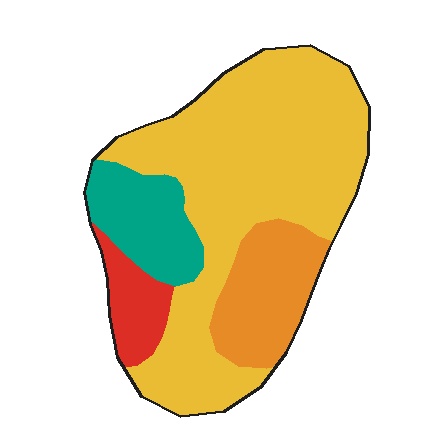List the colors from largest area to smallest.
From largest to smallest: yellow, orange, teal, red.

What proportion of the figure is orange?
Orange takes up less than a sixth of the figure.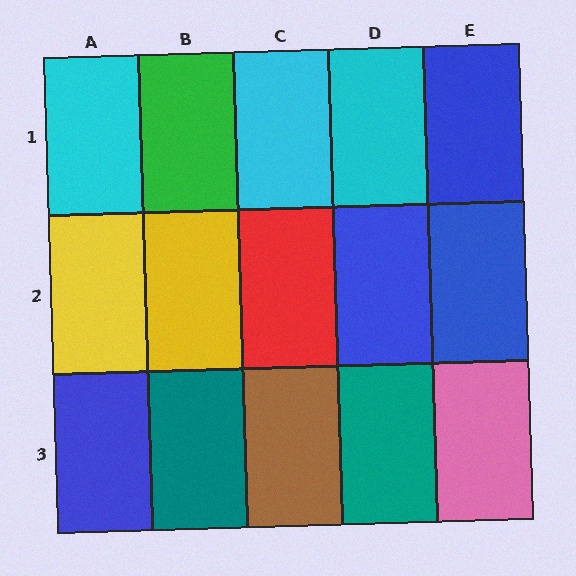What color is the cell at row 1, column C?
Cyan.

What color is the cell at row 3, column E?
Pink.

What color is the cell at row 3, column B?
Teal.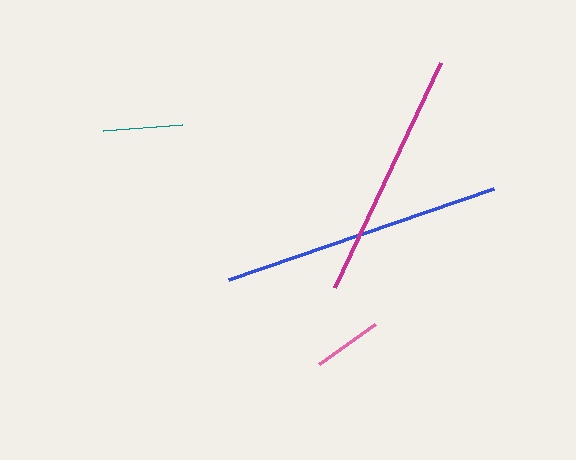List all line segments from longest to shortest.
From longest to shortest: blue, magenta, teal, pink.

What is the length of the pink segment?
The pink segment is approximately 69 pixels long.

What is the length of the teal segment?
The teal segment is approximately 79 pixels long.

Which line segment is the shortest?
The pink line is the shortest at approximately 69 pixels.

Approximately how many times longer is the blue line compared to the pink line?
The blue line is approximately 4.0 times the length of the pink line.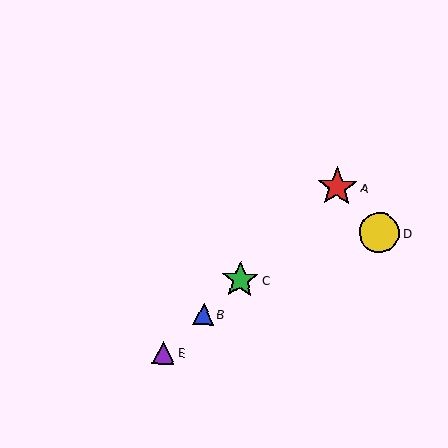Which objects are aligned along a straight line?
Objects A, B, C, E are aligned along a straight line.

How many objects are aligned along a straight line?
4 objects (A, B, C, E) are aligned along a straight line.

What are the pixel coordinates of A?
Object A is at (337, 187).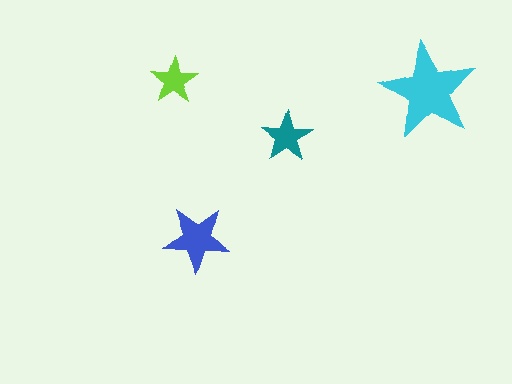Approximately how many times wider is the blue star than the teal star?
About 1.5 times wider.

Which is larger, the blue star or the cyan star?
The cyan one.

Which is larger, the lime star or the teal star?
The teal one.